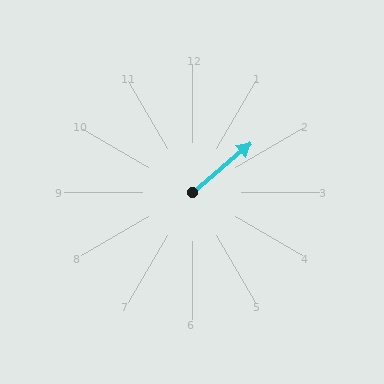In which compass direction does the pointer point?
Northeast.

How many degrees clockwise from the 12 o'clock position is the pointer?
Approximately 50 degrees.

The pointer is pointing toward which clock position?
Roughly 2 o'clock.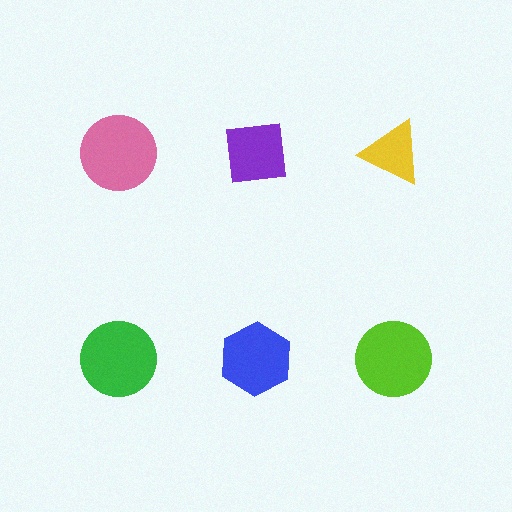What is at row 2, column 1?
A green circle.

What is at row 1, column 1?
A pink circle.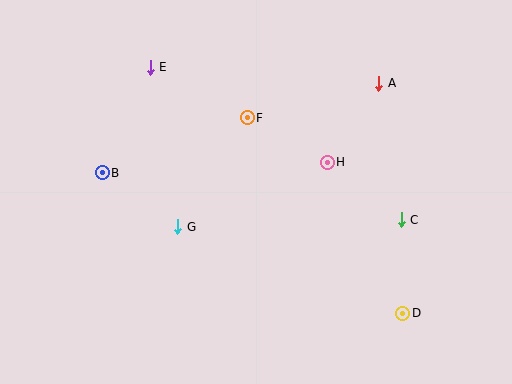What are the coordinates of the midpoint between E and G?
The midpoint between E and G is at (164, 147).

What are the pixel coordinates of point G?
Point G is at (178, 227).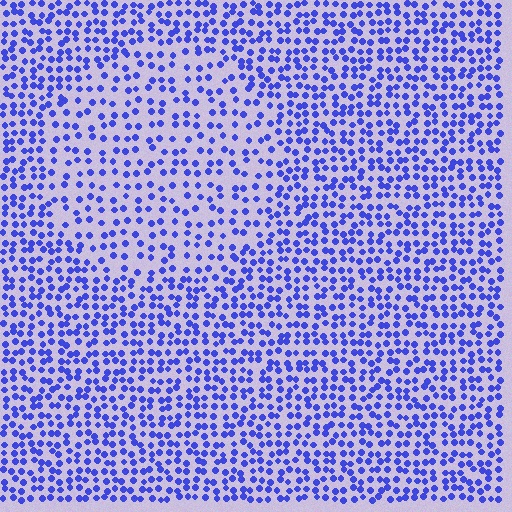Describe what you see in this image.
The image contains small blue elements arranged at two different densities. A circle-shaped region is visible where the elements are less densely packed than the surrounding area.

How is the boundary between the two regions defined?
The boundary is defined by a change in element density (approximately 1.7x ratio). All elements are the same color, size, and shape.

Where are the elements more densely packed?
The elements are more densely packed outside the circle boundary.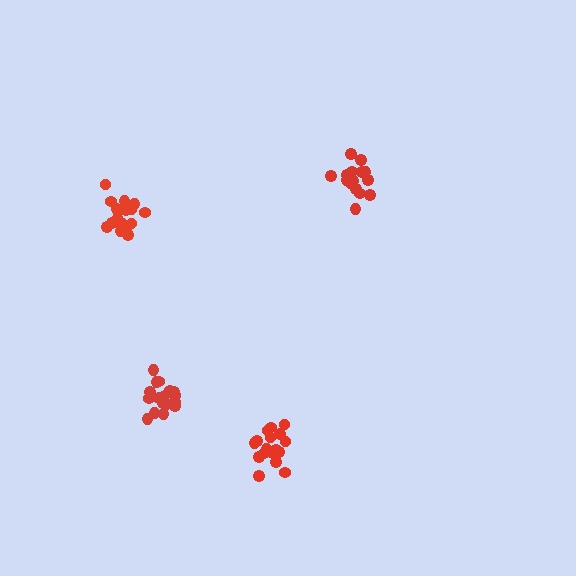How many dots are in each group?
Group 1: 15 dots, Group 2: 20 dots, Group 3: 17 dots, Group 4: 17 dots (69 total).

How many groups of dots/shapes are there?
There are 4 groups.